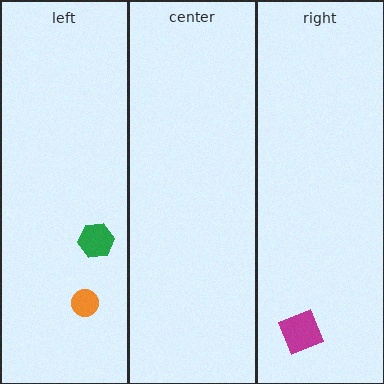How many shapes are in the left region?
2.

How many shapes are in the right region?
1.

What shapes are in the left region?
The green hexagon, the orange circle.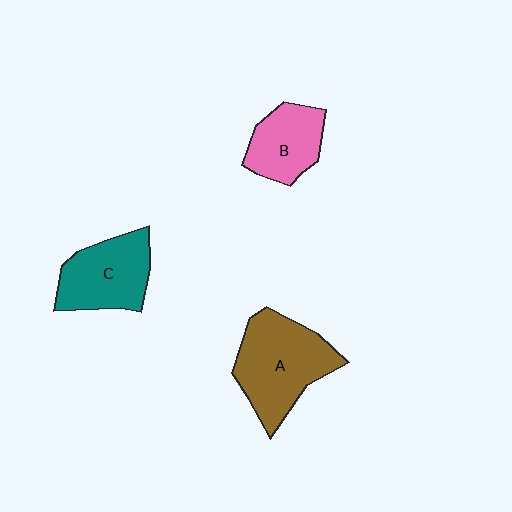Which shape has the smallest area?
Shape B (pink).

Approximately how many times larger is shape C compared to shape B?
Approximately 1.2 times.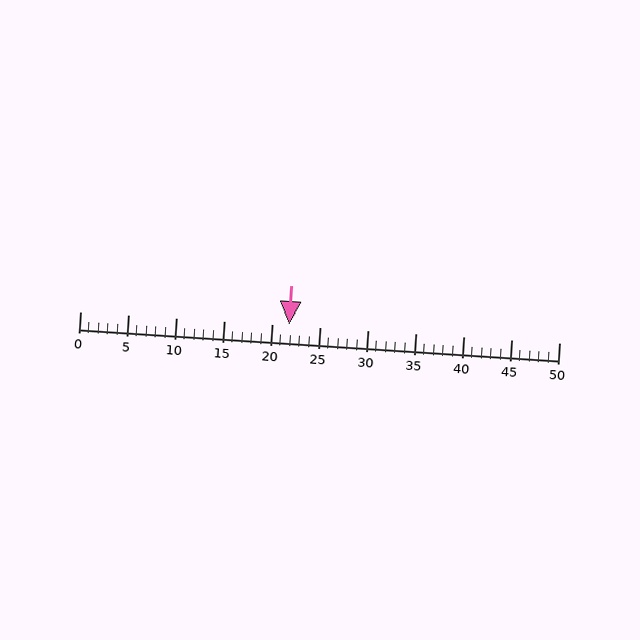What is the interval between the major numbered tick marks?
The major tick marks are spaced 5 units apart.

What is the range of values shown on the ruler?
The ruler shows values from 0 to 50.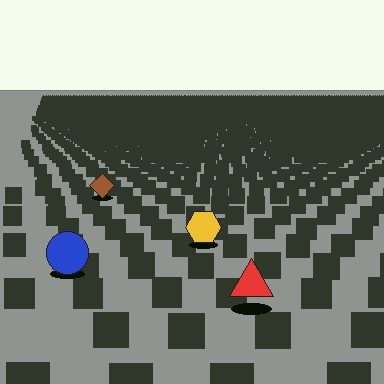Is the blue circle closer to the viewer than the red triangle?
No. The red triangle is closer — you can tell from the texture gradient: the ground texture is coarser near it.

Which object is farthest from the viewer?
The brown diamond is farthest from the viewer. It appears smaller and the ground texture around it is denser.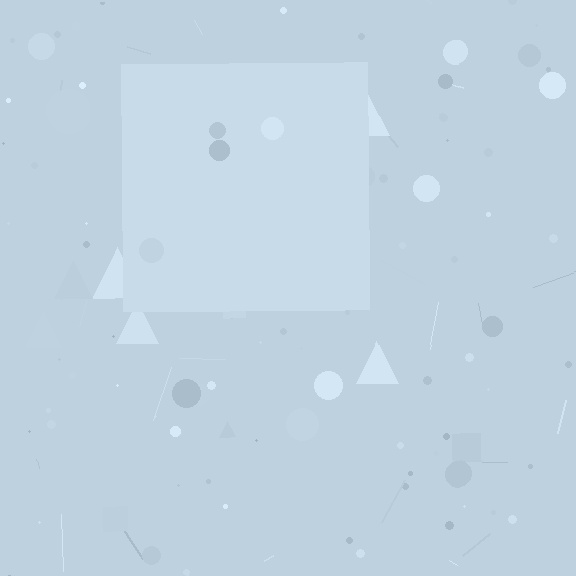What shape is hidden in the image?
A square is hidden in the image.